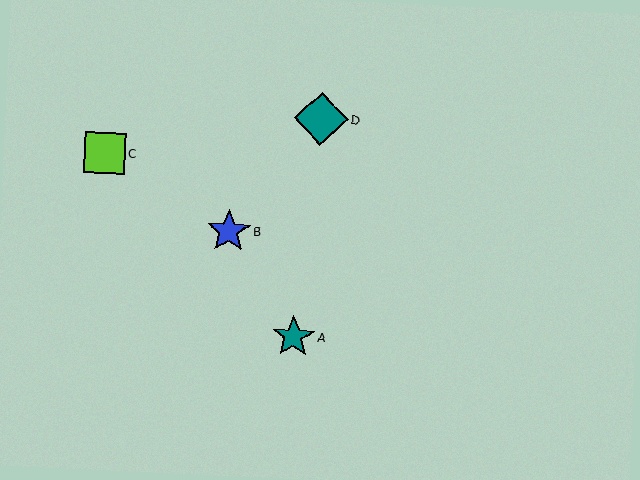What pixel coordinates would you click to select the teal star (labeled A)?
Click at (293, 337) to select the teal star A.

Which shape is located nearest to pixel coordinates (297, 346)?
The teal star (labeled A) at (293, 337) is nearest to that location.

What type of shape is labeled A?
Shape A is a teal star.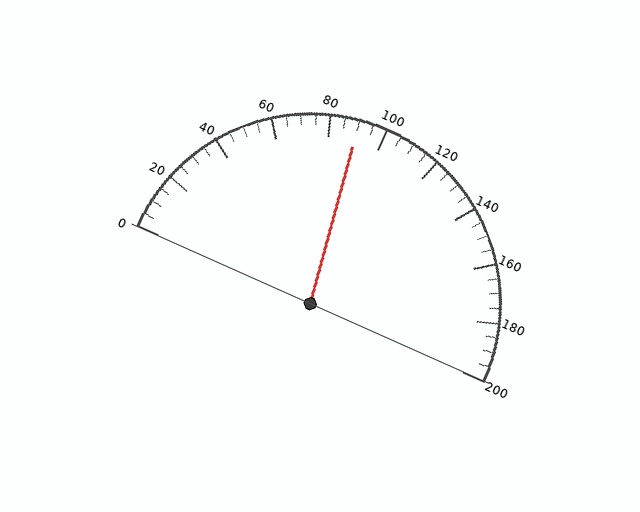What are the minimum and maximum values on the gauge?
The gauge ranges from 0 to 200.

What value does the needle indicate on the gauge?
The needle indicates approximately 90.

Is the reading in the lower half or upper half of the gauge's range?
The reading is in the lower half of the range (0 to 200).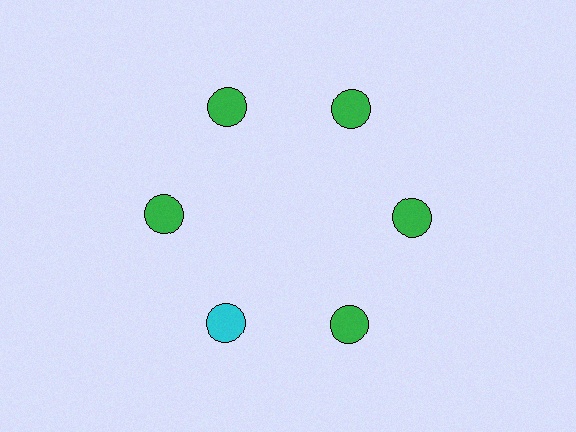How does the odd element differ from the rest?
It has a different color: cyan instead of green.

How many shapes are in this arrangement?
There are 6 shapes arranged in a ring pattern.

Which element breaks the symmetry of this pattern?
The cyan circle at roughly the 7 o'clock position breaks the symmetry. All other shapes are green circles.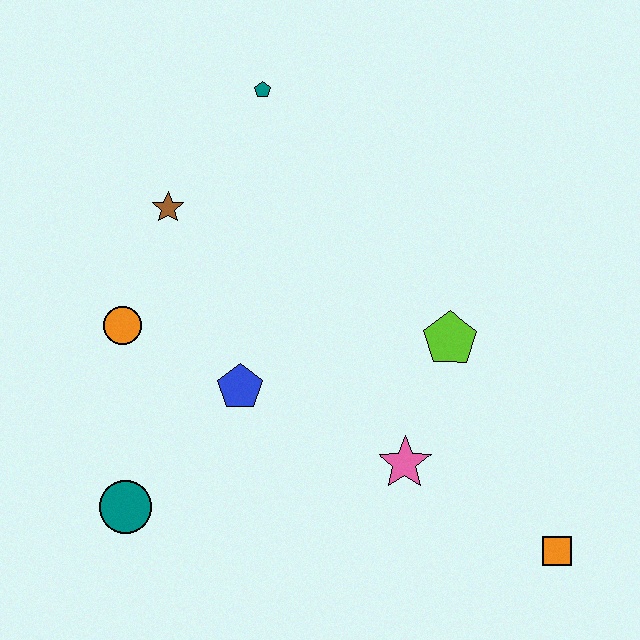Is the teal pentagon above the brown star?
Yes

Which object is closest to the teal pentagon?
The brown star is closest to the teal pentagon.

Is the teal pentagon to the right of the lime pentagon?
No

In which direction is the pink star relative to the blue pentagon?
The pink star is to the right of the blue pentagon.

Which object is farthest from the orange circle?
The orange square is farthest from the orange circle.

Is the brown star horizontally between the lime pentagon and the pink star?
No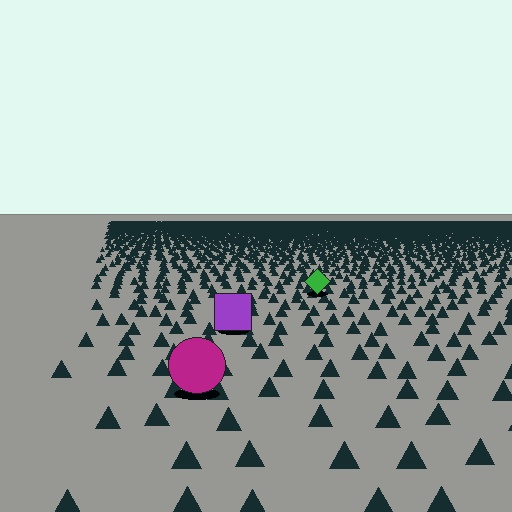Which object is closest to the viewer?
The magenta circle is closest. The texture marks near it are larger and more spread out.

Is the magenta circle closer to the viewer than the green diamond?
Yes. The magenta circle is closer — you can tell from the texture gradient: the ground texture is coarser near it.